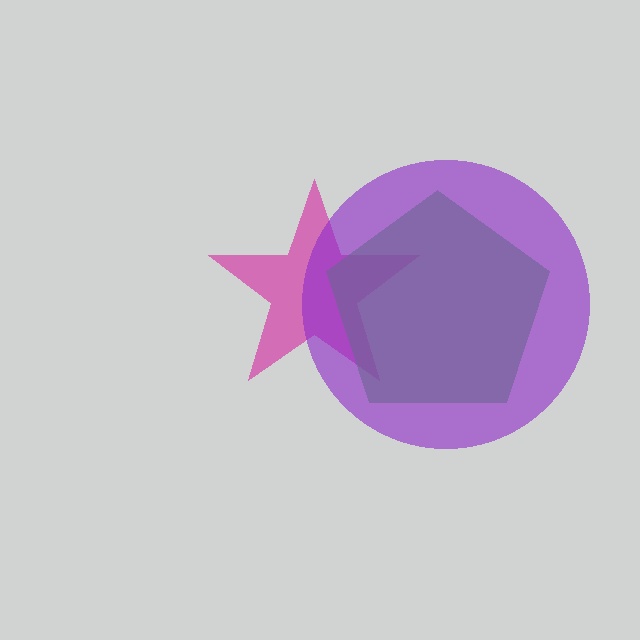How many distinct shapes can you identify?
There are 3 distinct shapes: a magenta star, a green pentagon, a purple circle.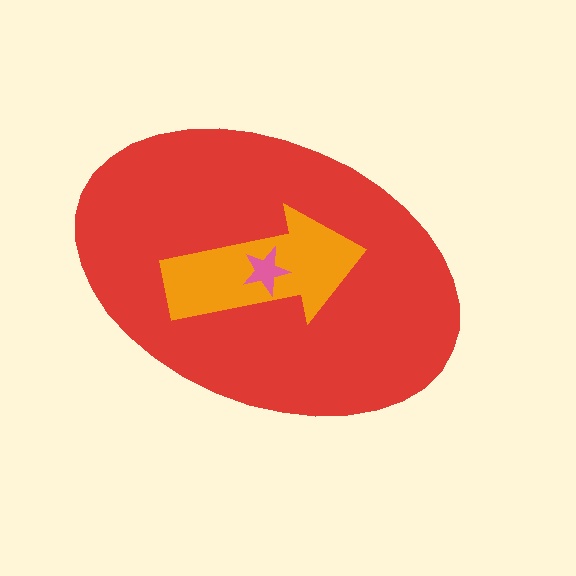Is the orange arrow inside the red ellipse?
Yes.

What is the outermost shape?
The red ellipse.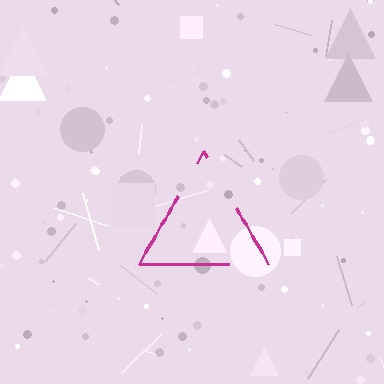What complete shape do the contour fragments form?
The contour fragments form a triangle.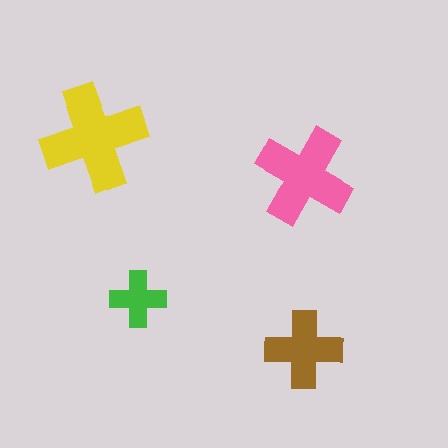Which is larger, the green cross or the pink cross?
The pink one.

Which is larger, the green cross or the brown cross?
The brown one.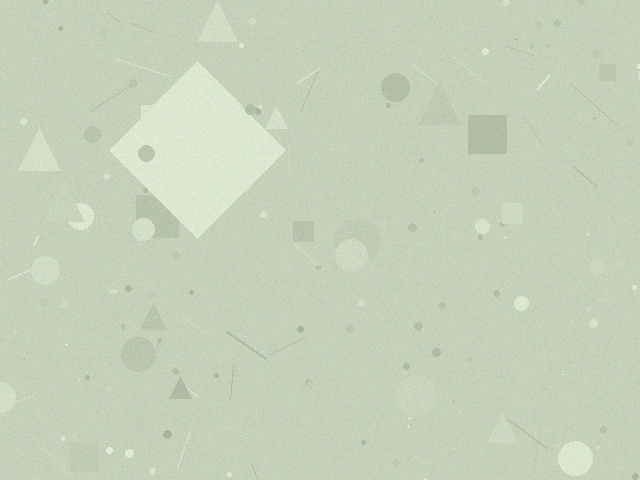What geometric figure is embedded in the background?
A diamond is embedded in the background.